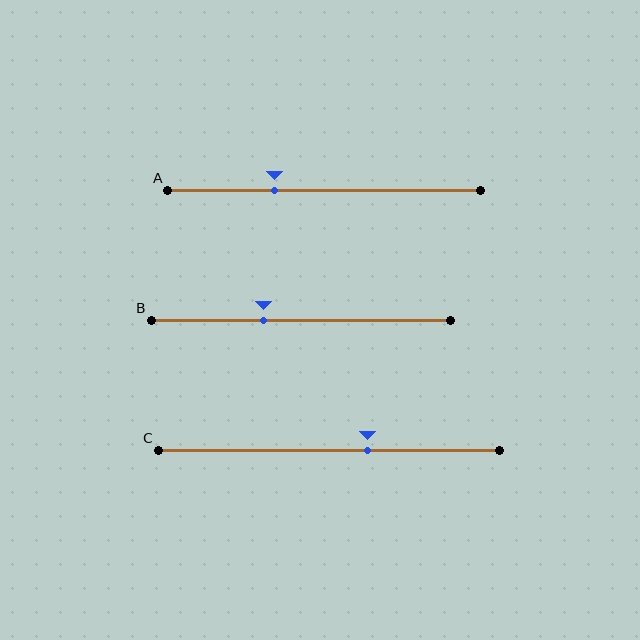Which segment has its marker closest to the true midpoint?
Segment C has its marker closest to the true midpoint.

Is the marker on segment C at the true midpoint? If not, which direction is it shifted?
No, the marker on segment C is shifted to the right by about 11% of the segment length.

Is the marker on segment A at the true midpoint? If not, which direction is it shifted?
No, the marker on segment A is shifted to the left by about 16% of the segment length.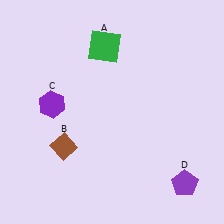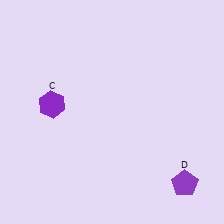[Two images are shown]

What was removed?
The brown diamond (B), the green square (A) were removed in Image 2.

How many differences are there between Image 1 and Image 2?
There are 2 differences between the two images.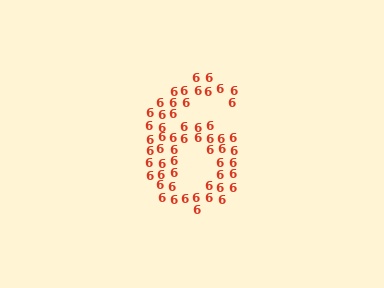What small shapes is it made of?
It is made of small digit 6's.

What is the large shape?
The large shape is the digit 6.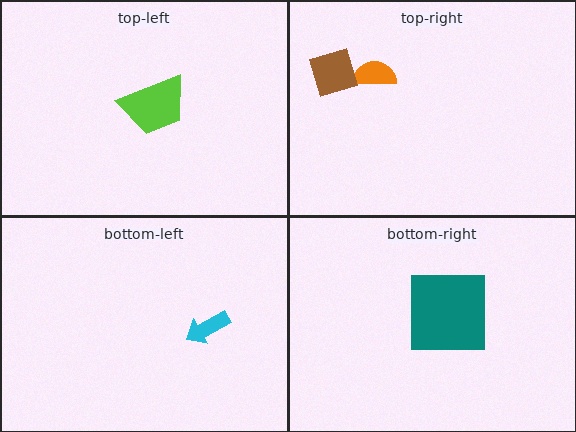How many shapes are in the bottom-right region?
1.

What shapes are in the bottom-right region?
The teal square.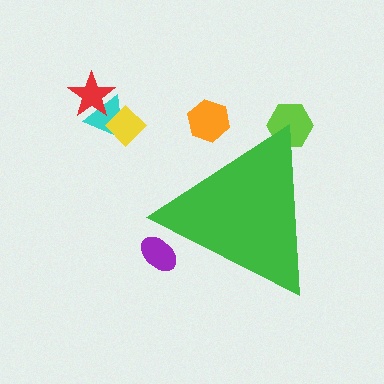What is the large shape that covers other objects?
A green triangle.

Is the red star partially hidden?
No, the red star is fully visible.